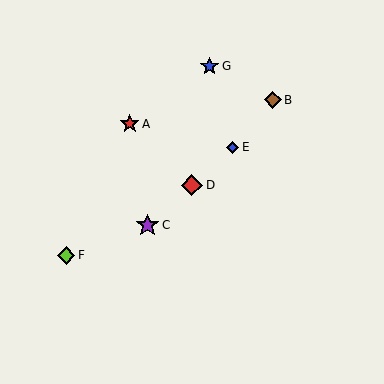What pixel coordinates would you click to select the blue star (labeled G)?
Click at (210, 66) to select the blue star G.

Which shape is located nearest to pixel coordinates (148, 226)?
The purple star (labeled C) at (148, 225) is nearest to that location.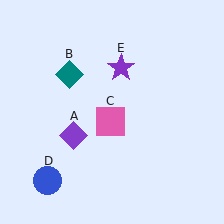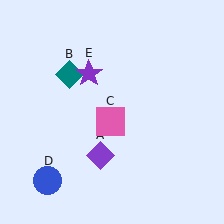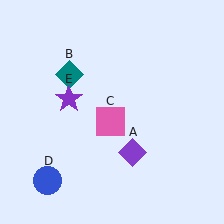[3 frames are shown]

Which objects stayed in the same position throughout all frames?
Teal diamond (object B) and pink square (object C) and blue circle (object D) remained stationary.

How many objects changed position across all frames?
2 objects changed position: purple diamond (object A), purple star (object E).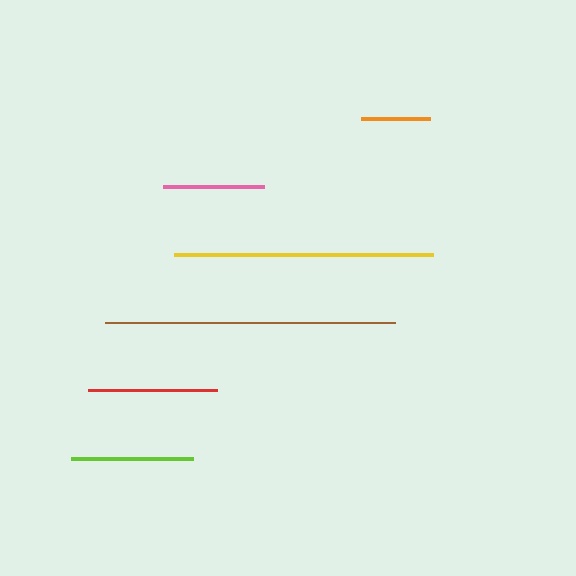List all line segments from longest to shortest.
From longest to shortest: brown, yellow, red, lime, pink, orange.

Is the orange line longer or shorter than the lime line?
The lime line is longer than the orange line.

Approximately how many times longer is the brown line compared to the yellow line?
The brown line is approximately 1.1 times the length of the yellow line.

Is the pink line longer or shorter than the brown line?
The brown line is longer than the pink line.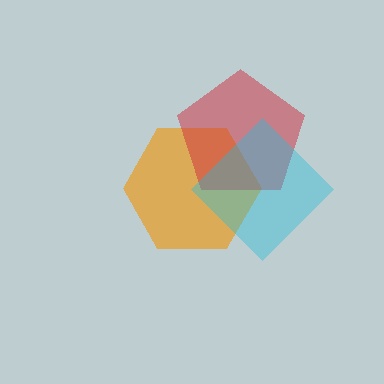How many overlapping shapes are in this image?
There are 3 overlapping shapes in the image.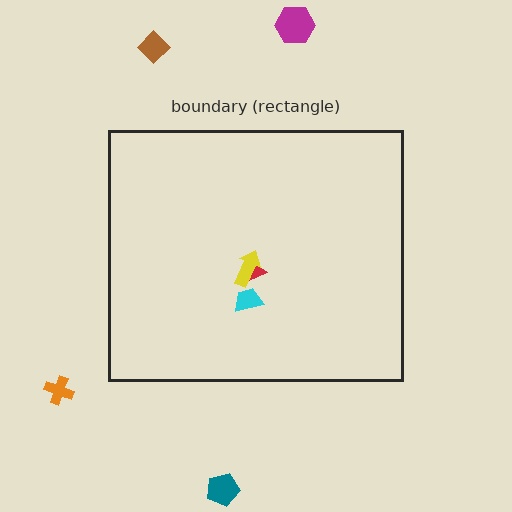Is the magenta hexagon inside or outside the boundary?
Outside.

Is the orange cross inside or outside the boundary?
Outside.